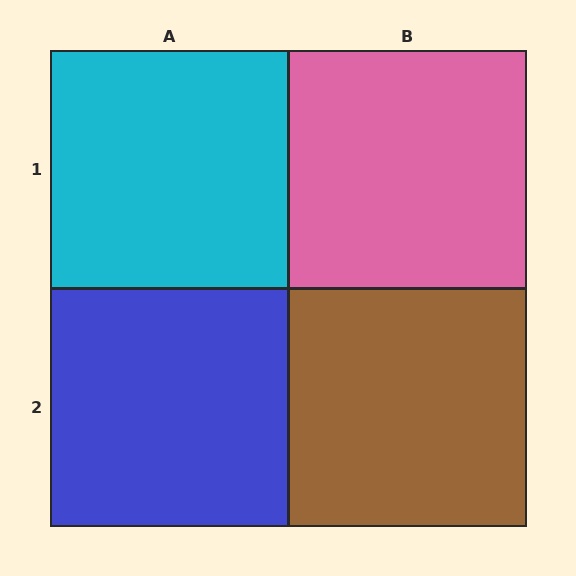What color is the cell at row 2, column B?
Brown.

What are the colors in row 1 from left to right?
Cyan, pink.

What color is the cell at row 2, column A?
Blue.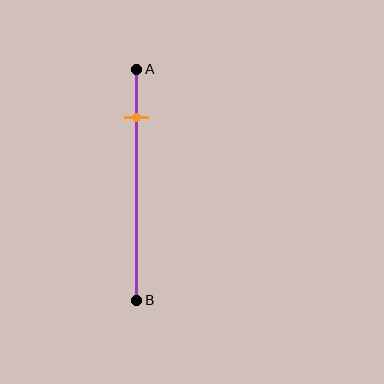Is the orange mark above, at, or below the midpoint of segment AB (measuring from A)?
The orange mark is above the midpoint of segment AB.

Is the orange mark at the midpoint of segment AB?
No, the mark is at about 20% from A, not at the 50% midpoint.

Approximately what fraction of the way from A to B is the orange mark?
The orange mark is approximately 20% of the way from A to B.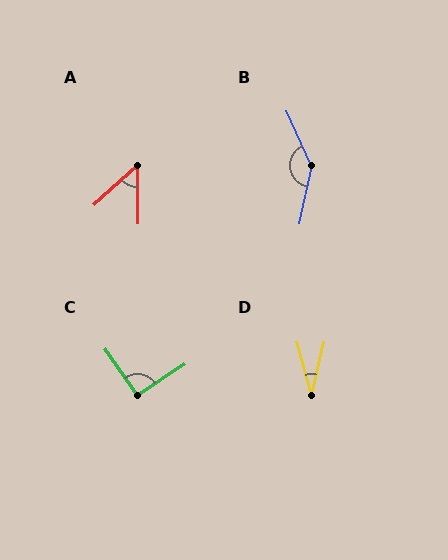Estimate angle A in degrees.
Approximately 48 degrees.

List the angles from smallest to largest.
D (28°), A (48°), C (91°), B (144°).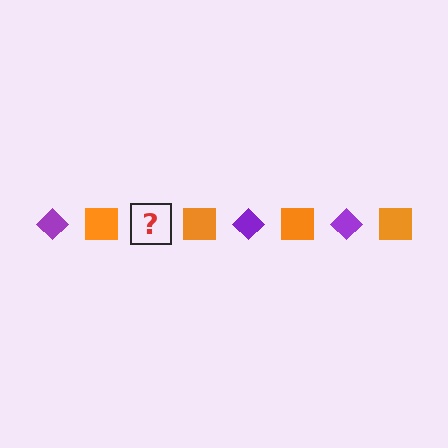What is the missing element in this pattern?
The missing element is a purple diamond.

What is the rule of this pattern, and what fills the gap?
The rule is that the pattern alternates between purple diamond and orange square. The gap should be filled with a purple diamond.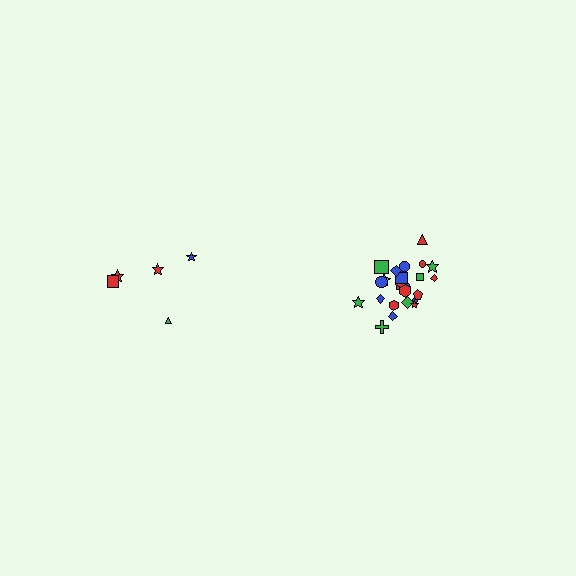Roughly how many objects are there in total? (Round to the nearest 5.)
Roughly 30 objects in total.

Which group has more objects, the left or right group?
The right group.